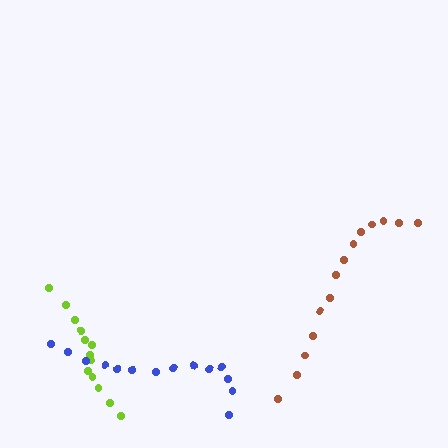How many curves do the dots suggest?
There are 3 distinct paths.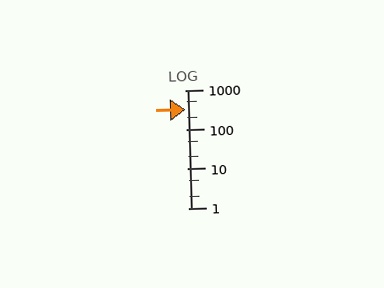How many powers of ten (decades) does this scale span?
The scale spans 3 decades, from 1 to 1000.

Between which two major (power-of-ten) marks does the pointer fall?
The pointer is between 100 and 1000.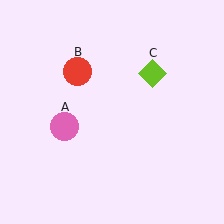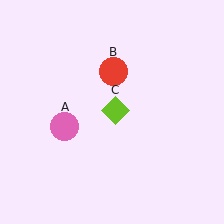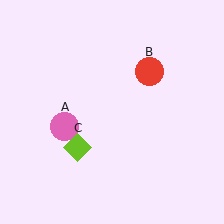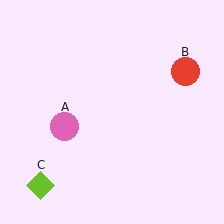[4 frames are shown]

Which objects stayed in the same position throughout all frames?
Pink circle (object A) remained stationary.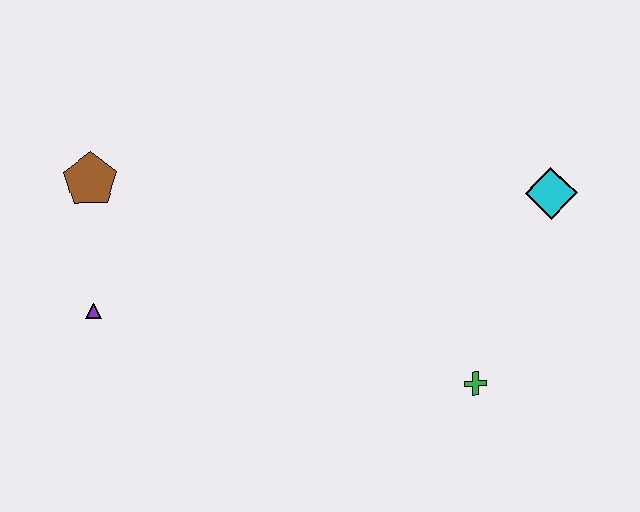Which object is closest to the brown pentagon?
The purple triangle is closest to the brown pentagon.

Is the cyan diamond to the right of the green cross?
Yes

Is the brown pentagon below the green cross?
No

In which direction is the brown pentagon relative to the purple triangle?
The brown pentagon is above the purple triangle.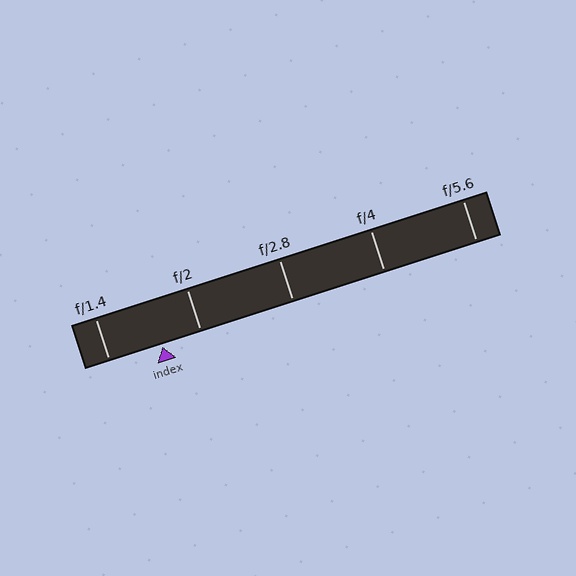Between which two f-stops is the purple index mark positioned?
The index mark is between f/1.4 and f/2.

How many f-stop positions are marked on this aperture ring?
There are 5 f-stop positions marked.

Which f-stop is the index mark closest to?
The index mark is closest to f/2.